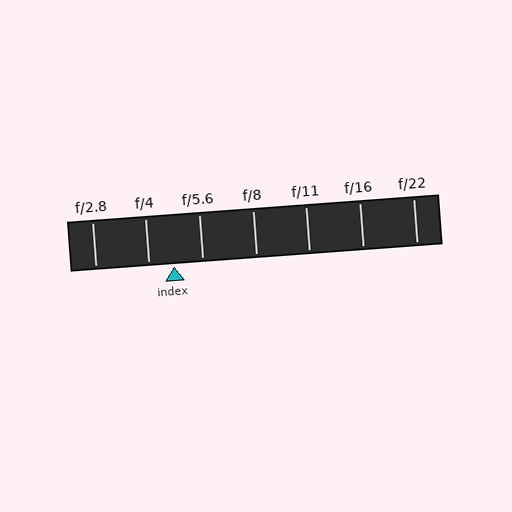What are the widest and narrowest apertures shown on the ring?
The widest aperture shown is f/2.8 and the narrowest is f/22.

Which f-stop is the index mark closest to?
The index mark is closest to f/4.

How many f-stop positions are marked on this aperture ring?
There are 7 f-stop positions marked.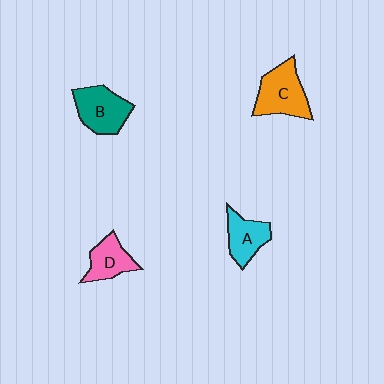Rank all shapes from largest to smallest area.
From largest to smallest: C (orange), B (teal), A (cyan), D (pink).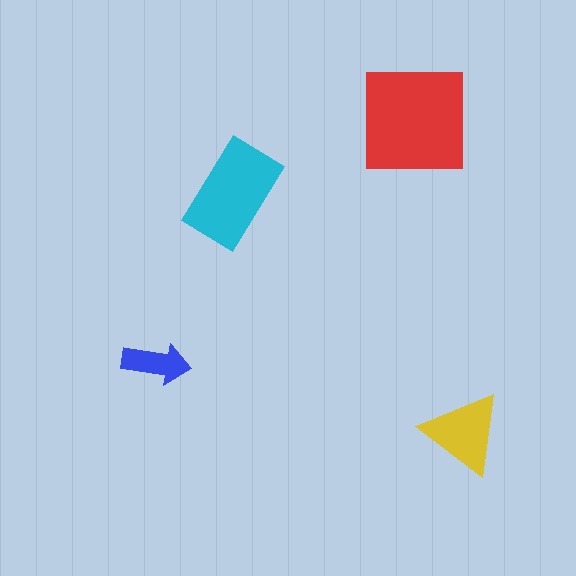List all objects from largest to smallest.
The red square, the cyan rectangle, the yellow triangle, the blue arrow.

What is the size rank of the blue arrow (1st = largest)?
4th.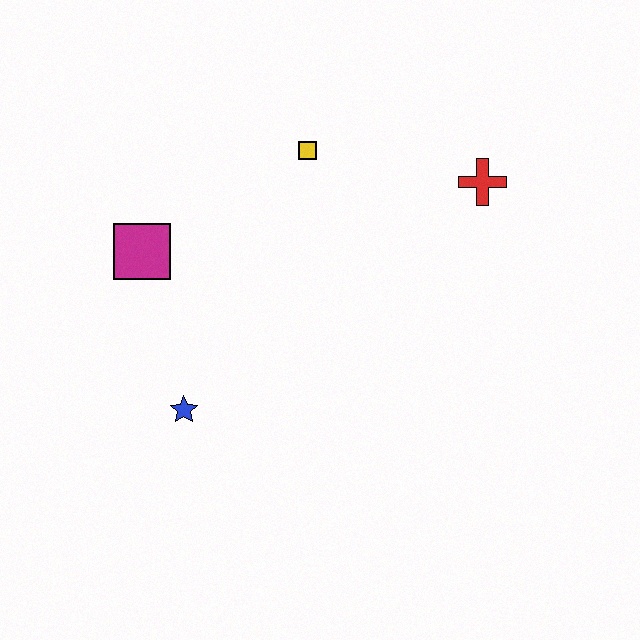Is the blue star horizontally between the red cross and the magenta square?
Yes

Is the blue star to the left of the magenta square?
No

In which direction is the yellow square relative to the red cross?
The yellow square is to the left of the red cross.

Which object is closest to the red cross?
The yellow square is closest to the red cross.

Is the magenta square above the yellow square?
No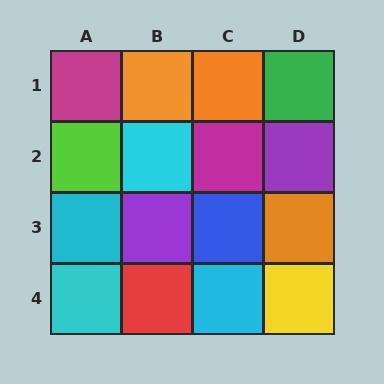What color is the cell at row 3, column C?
Blue.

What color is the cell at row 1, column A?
Magenta.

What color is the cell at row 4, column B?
Red.